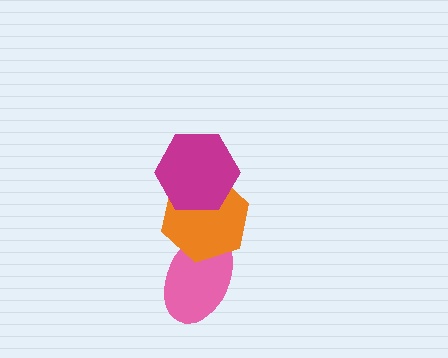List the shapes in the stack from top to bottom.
From top to bottom: the magenta hexagon, the orange hexagon, the pink ellipse.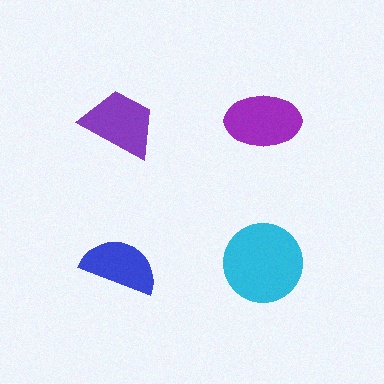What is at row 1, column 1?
A purple trapezoid.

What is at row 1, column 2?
A purple ellipse.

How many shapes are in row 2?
2 shapes.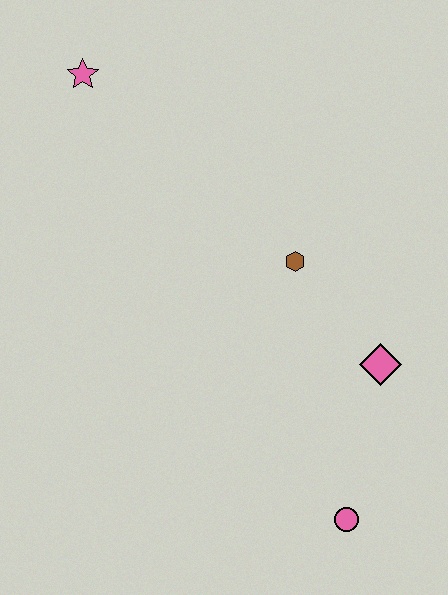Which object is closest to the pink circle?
The pink diamond is closest to the pink circle.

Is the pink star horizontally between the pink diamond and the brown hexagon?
No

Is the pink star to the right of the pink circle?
No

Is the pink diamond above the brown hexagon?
No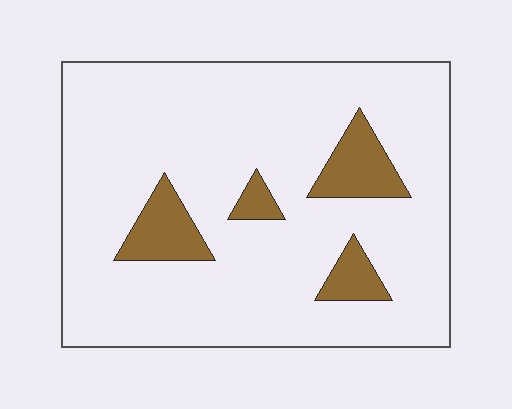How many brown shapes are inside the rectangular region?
4.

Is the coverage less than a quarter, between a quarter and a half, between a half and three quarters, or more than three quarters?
Less than a quarter.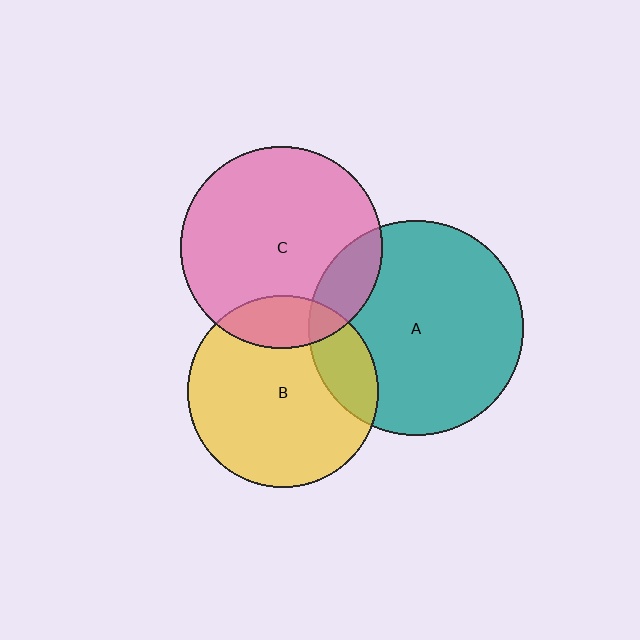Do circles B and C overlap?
Yes.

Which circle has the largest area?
Circle A (teal).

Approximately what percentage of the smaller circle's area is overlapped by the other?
Approximately 15%.